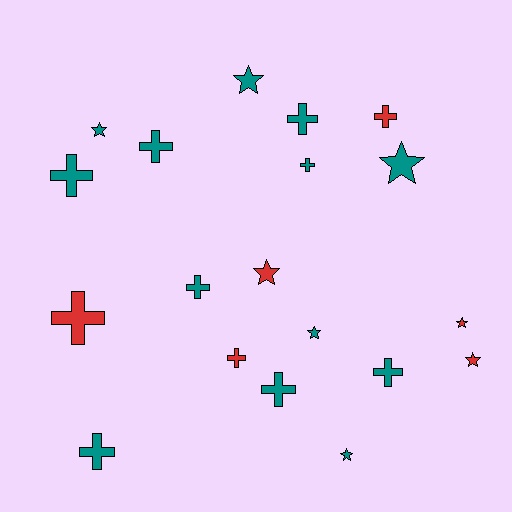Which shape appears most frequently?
Cross, with 11 objects.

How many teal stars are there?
There are 5 teal stars.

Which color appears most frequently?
Teal, with 13 objects.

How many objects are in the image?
There are 19 objects.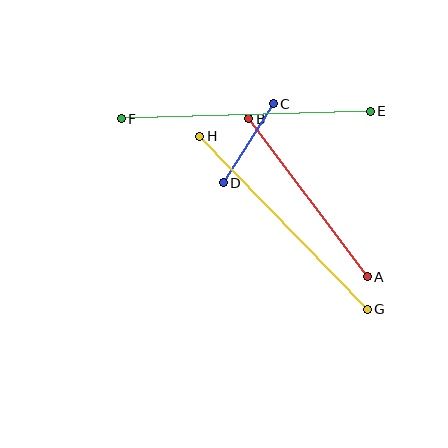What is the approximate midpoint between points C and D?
The midpoint is at approximately (248, 143) pixels.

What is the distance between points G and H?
The distance is approximately 241 pixels.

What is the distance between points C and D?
The distance is approximately 94 pixels.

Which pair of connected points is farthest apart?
Points E and F are farthest apart.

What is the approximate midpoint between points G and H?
The midpoint is at approximately (284, 223) pixels.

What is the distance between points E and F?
The distance is approximately 249 pixels.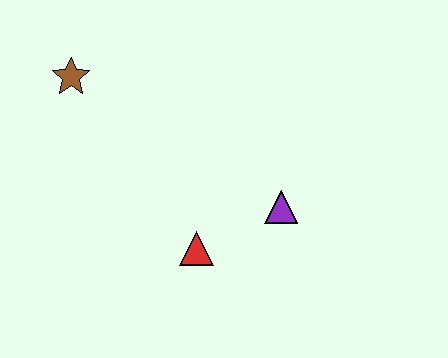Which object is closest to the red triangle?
The purple triangle is closest to the red triangle.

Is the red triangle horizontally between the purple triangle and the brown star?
Yes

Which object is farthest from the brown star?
The purple triangle is farthest from the brown star.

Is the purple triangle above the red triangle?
Yes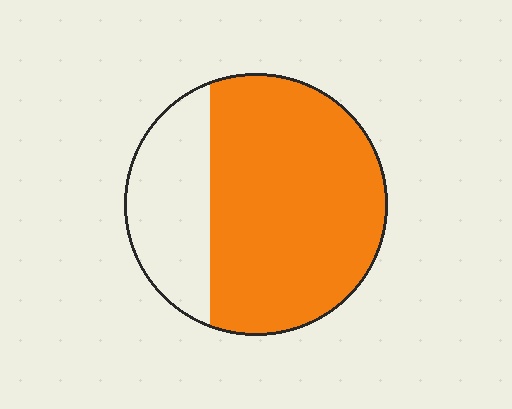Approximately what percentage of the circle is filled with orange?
Approximately 70%.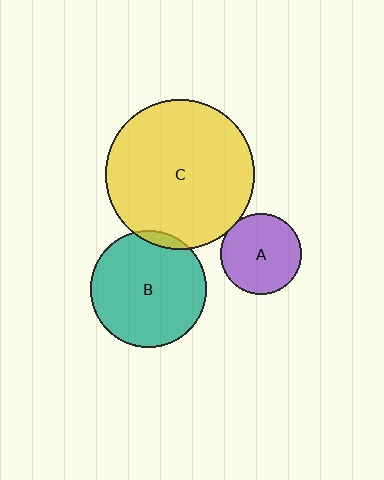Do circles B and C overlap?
Yes.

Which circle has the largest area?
Circle C (yellow).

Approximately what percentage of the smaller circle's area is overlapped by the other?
Approximately 5%.